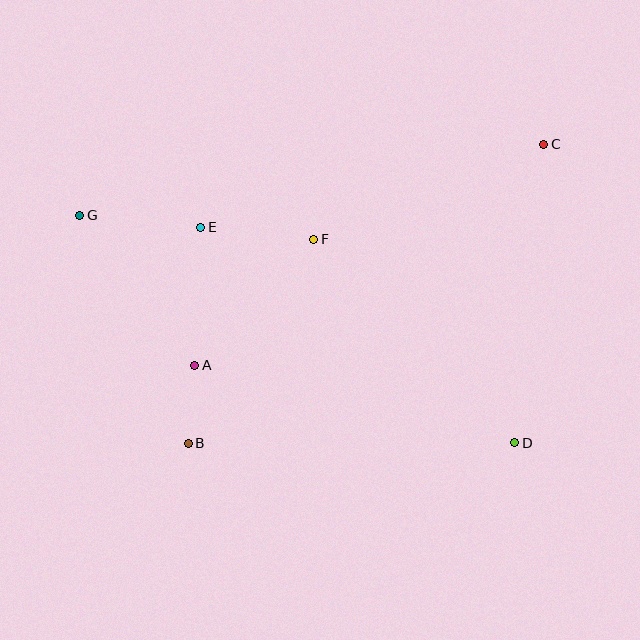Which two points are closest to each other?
Points A and B are closest to each other.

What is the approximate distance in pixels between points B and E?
The distance between B and E is approximately 216 pixels.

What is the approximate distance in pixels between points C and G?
The distance between C and G is approximately 469 pixels.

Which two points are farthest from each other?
Points D and G are farthest from each other.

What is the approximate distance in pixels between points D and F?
The distance between D and F is approximately 286 pixels.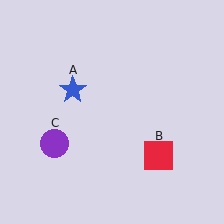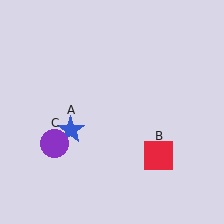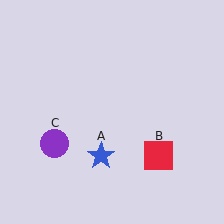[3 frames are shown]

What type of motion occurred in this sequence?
The blue star (object A) rotated counterclockwise around the center of the scene.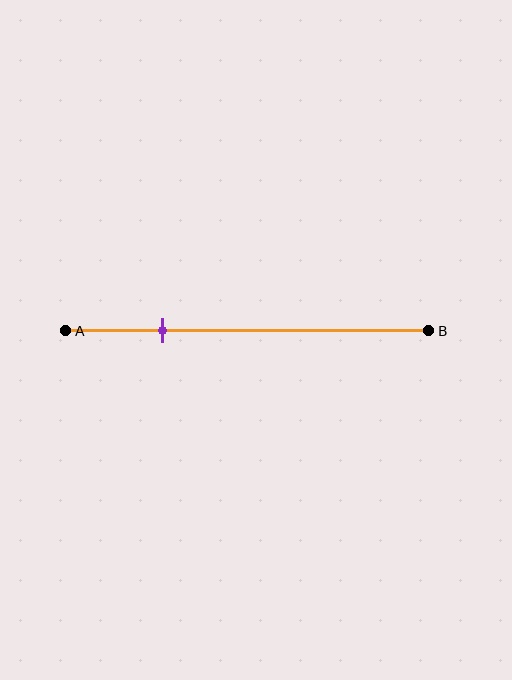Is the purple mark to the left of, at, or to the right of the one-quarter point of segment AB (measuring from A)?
The purple mark is approximately at the one-quarter point of segment AB.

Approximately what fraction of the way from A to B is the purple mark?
The purple mark is approximately 25% of the way from A to B.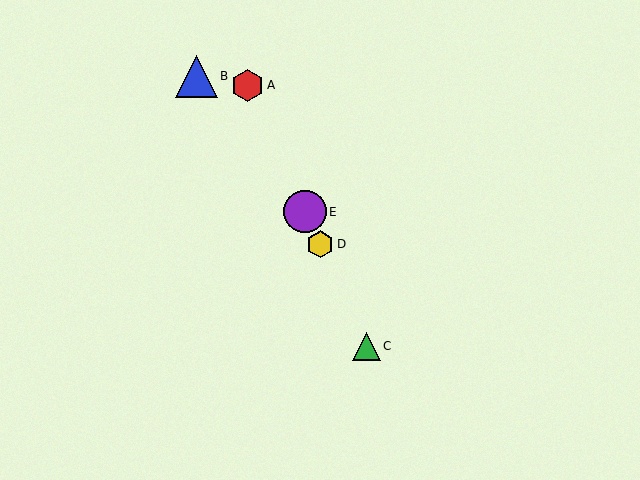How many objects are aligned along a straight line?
4 objects (A, C, D, E) are aligned along a straight line.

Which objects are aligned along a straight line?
Objects A, C, D, E are aligned along a straight line.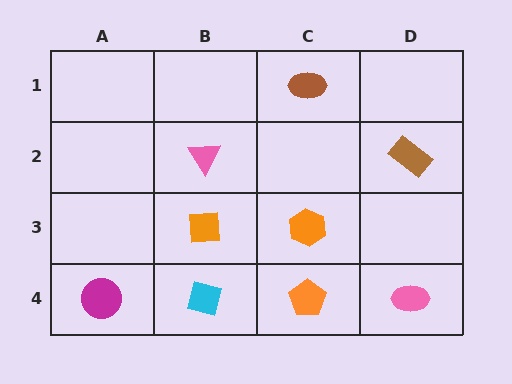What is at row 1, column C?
A brown ellipse.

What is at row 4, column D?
A pink ellipse.